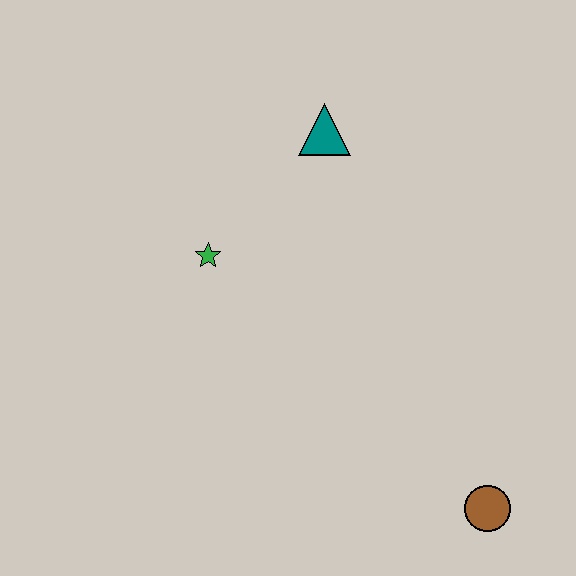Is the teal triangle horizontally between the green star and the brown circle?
Yes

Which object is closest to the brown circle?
The green star is closest to the brown circle.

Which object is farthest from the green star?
The brown circle is farthest from the green star.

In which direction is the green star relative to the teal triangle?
The green star is below the teal triangle.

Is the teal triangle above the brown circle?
Yes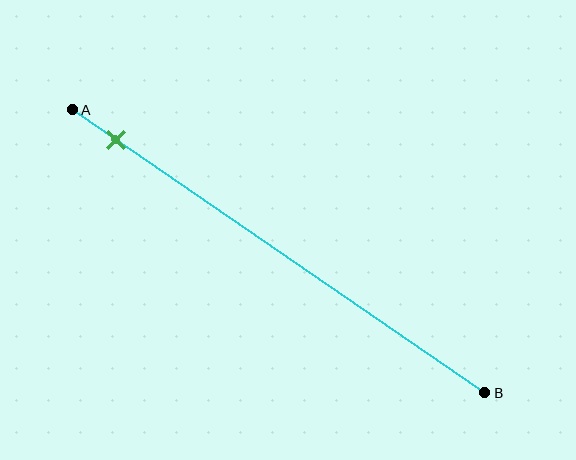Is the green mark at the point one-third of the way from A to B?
No, the mark is at about 10% from A, not at the 33% one-third point.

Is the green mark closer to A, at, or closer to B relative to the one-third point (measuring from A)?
The green mark is closer to point A than the one-third point of segment AB.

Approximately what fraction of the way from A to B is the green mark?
The green mark is approximately 10% of the way from A to B.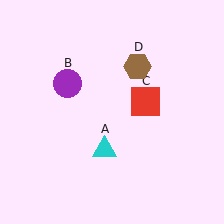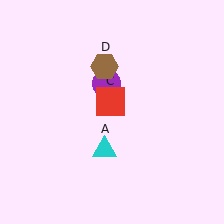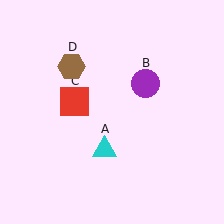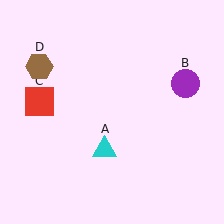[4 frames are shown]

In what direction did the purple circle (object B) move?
The purple circle (object B) moved right.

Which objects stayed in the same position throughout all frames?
Cyan triangle (object A) remained stationary.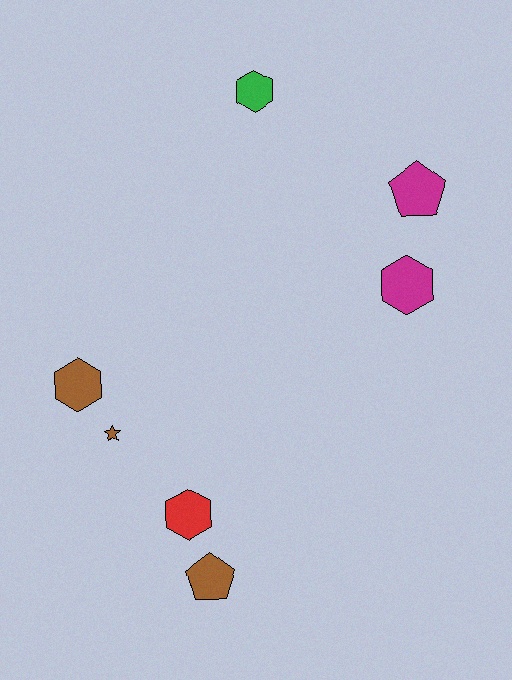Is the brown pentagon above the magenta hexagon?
No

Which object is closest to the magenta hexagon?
The magenta pentagon is closest to the magenta hexagon.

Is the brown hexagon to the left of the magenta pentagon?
Yes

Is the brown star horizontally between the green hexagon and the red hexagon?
No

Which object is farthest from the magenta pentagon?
The brown pentagon is farthest from the magenta pentagon.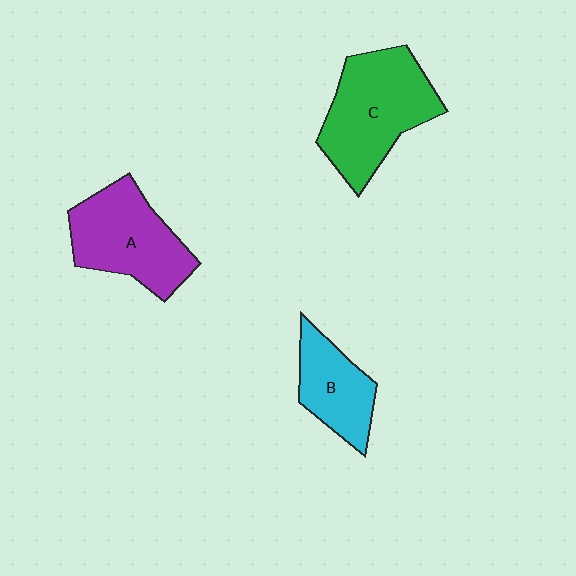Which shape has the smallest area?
Shape B (cyan).